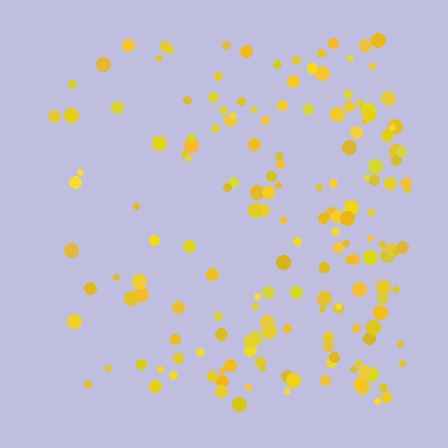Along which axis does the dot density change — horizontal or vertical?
Horizontal.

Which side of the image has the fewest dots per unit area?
The left.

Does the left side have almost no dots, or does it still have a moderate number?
Still a moderate number, just noticeably fewer than the right.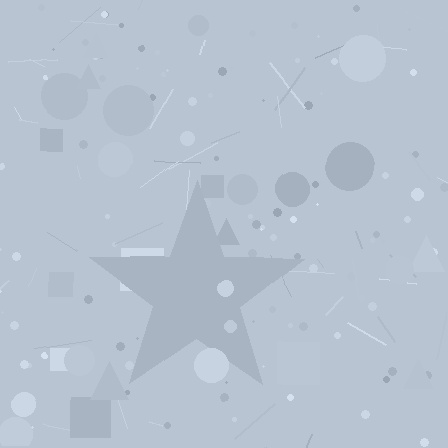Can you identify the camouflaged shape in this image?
The camouflaged shape is a star.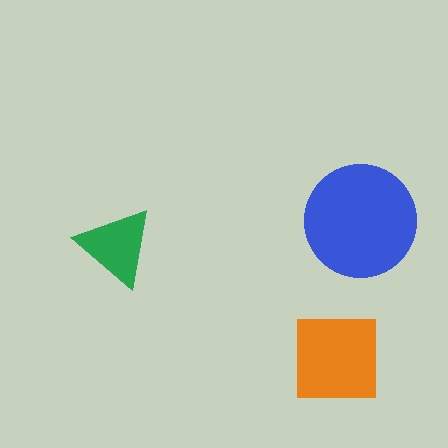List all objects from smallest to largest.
The green triangle, the orange square, the blue circle.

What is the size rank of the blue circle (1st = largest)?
1st.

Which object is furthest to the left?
The green triangle is leftmost.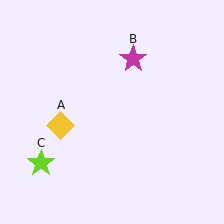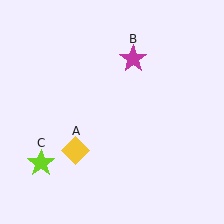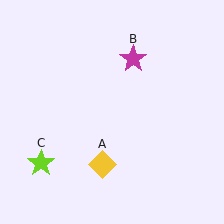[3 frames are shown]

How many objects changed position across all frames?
1 object changed position: yellow diamond (object A).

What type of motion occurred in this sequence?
The yellow diamond (object A) rotated counterclockwise around the center of the scene.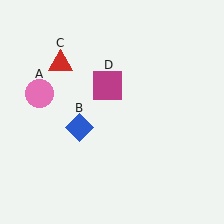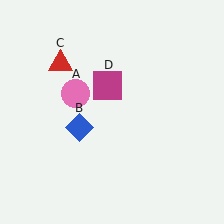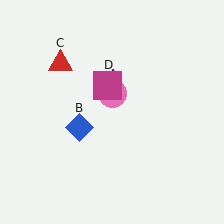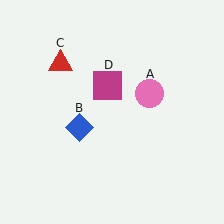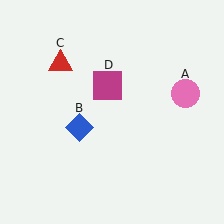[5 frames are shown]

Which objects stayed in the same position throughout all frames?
Blue diamond (object B) and red triangle (object C) and magenta square (object D) remained stationary.